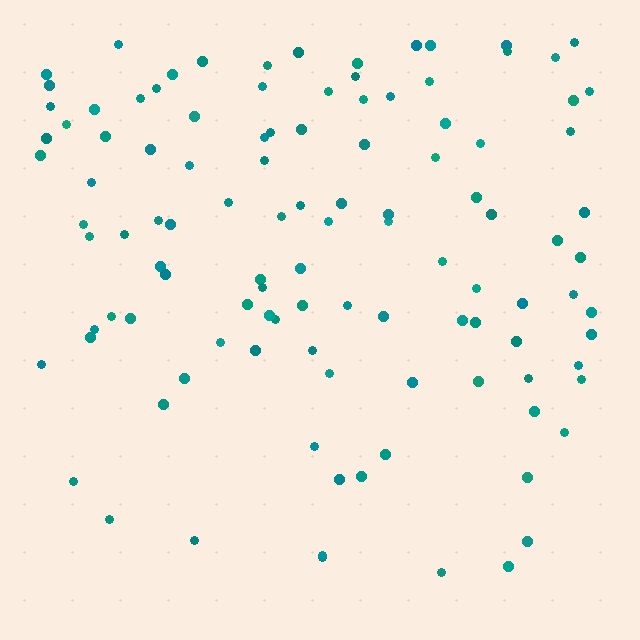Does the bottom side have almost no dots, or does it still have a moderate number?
Still a moderate number, just noticeably fewer than the top.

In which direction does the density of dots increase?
From bottom to top, with the top side densest.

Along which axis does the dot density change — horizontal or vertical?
Vertical.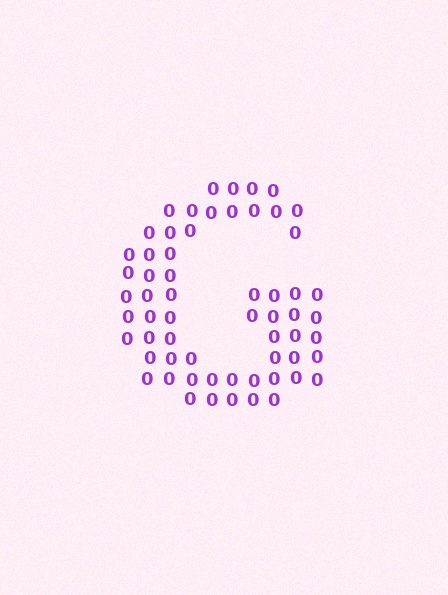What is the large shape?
The large shape is the letter G.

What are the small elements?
The small elements are digit 0's.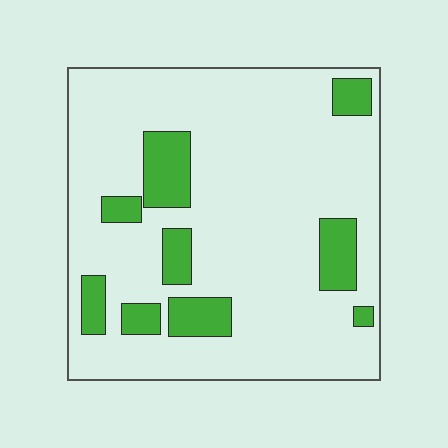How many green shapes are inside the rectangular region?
9.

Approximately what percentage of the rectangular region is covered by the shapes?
Approximately 15%.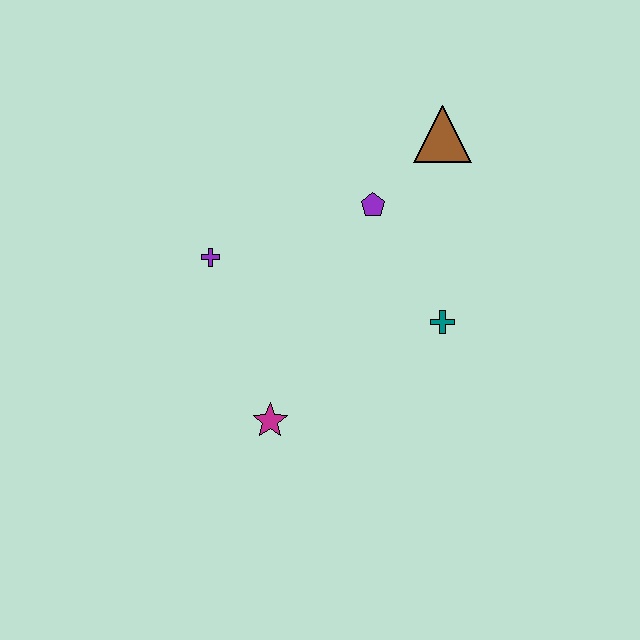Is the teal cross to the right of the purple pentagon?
Yes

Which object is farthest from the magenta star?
The brown triangle is farthest from the magenta star.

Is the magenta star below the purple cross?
Yes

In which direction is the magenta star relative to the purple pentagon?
The magenta star is below the purple pentagon.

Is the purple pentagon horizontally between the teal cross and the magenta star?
Yes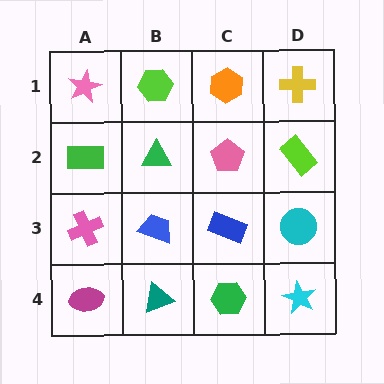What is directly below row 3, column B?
A teal triangle.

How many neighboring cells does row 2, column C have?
4.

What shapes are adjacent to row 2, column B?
A lime hexagon (row 1, column B), a blue trapezoid (row 3, column B), a green rectangle (row 2, column A), a pink pentagon (row 2, column C).